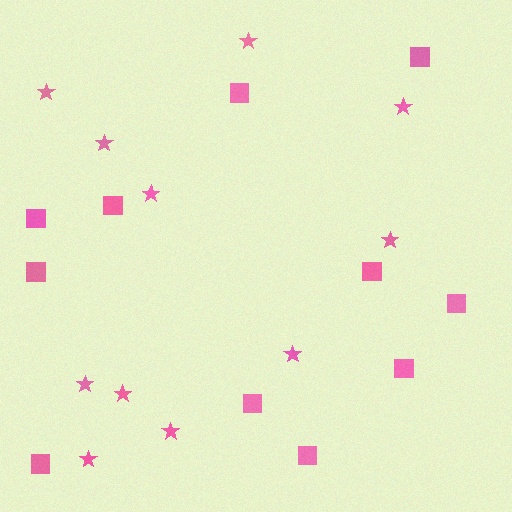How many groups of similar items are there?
There are 2 groups: one group of squares (11) and one group of stars (11).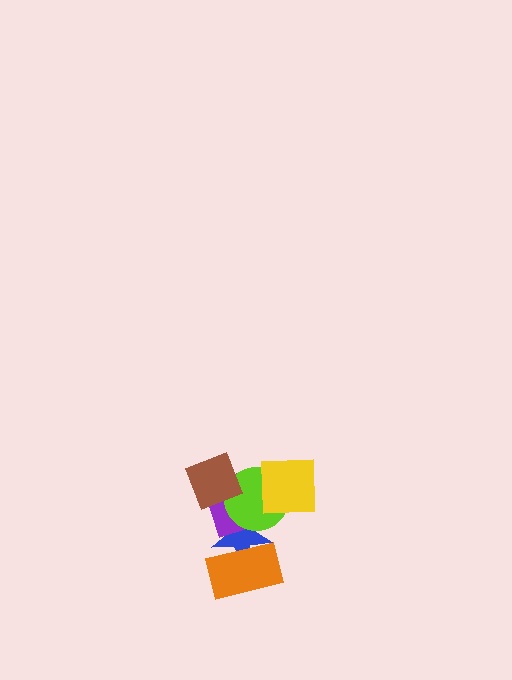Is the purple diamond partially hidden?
Yes, it is partially covered by another shape.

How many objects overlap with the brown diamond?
2 objects overlap with the brown diamond.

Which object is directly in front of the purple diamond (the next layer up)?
The lime circle is directly in front of the purple diamond.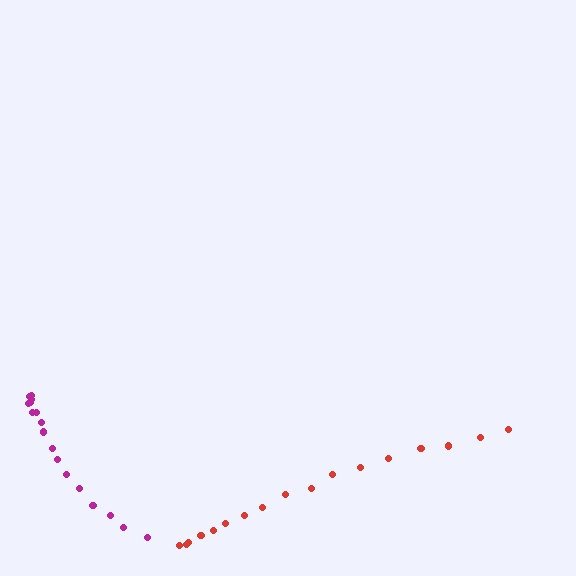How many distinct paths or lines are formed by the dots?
There are 2 distinct paths.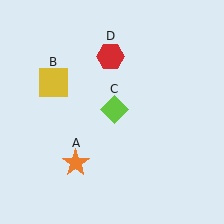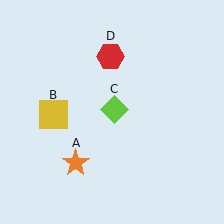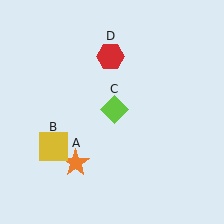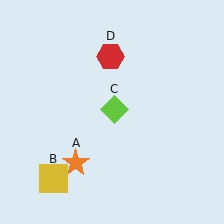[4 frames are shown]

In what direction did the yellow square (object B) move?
The yellow square (object B) moved down.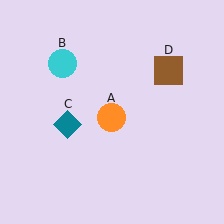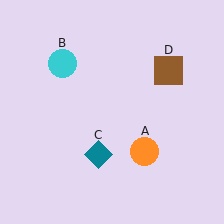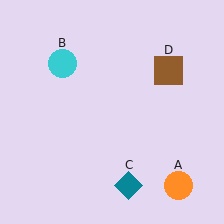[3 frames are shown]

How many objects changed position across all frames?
2 objects changed position: orange circle (object A), teal diamond (object C).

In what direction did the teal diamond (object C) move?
The teal diamond (object C) moved down and to the right.